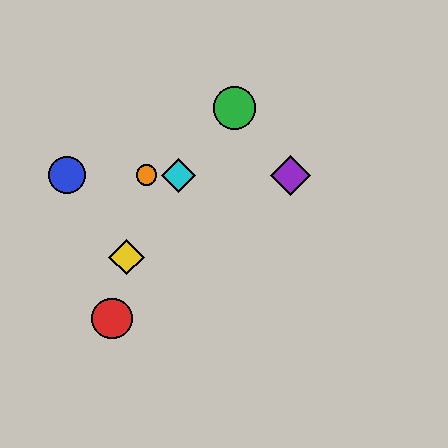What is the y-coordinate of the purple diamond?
The purple diamond is at y≈175.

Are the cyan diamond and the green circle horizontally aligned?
No, the cyan diamond is at y≈175 and the green circle is at y≈108.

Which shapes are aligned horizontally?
The blue circle, the purple diamond, the orange circle, the cyan diamond are aligned horizontally.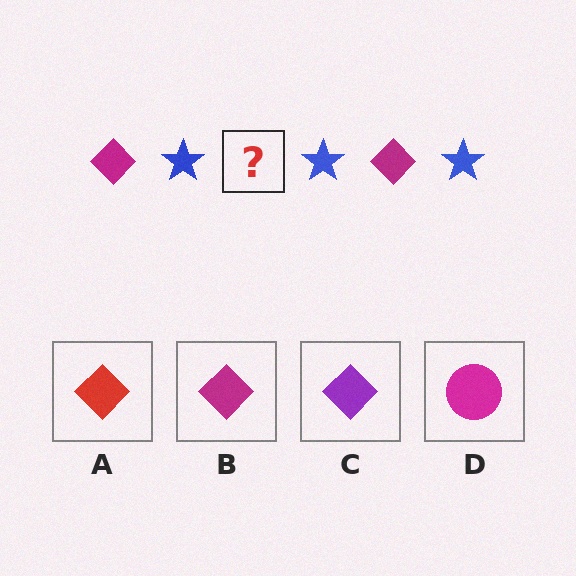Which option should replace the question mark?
Option B.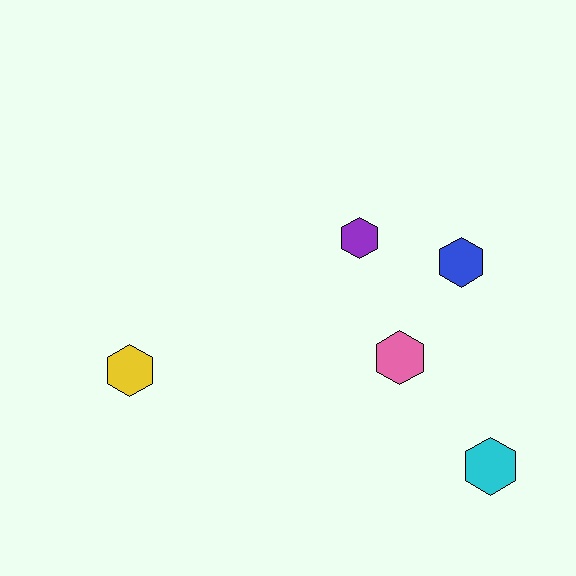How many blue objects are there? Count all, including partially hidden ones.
There is 1 blue object.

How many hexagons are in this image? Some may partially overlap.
There are 5 hexagons.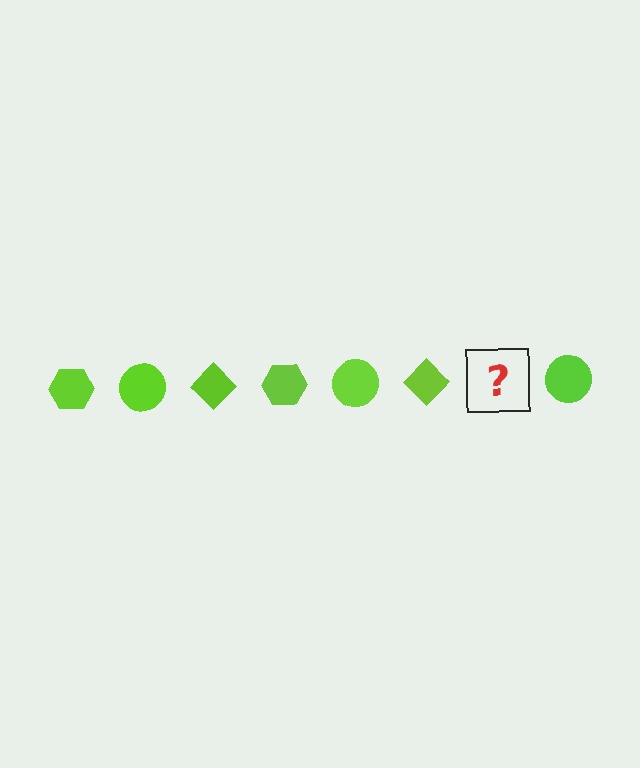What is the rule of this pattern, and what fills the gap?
The rule is that the pattern cycles through hexagon, circle, diamond shapes in lime. The gap should be filled with a lime hexagon.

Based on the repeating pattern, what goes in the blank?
The blank should be a lime hexagon.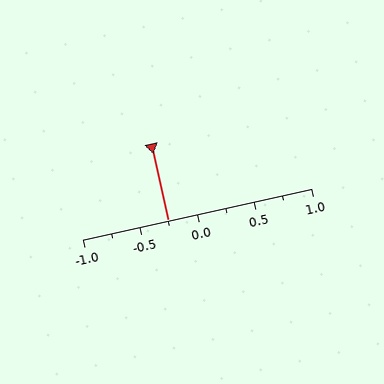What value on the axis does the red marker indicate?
The marker indicates approximately -0.25.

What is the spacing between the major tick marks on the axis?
The major ticks are spaced 0.5 apart.